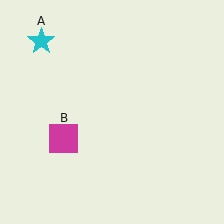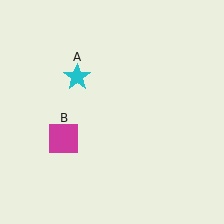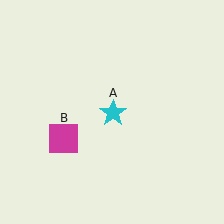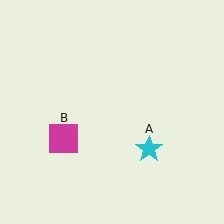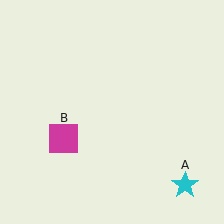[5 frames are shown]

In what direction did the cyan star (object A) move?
The cyan star (object A) moved down and to the right.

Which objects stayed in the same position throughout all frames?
Magenta square (object B) remained stationary.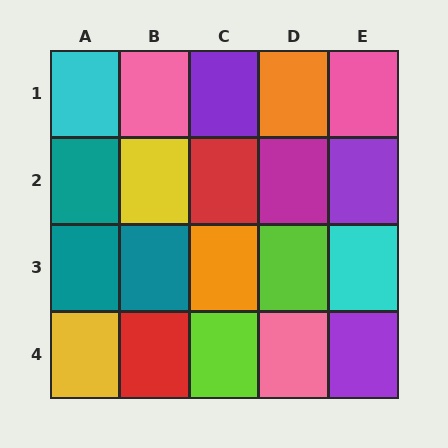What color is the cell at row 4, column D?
Pink.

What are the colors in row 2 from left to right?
Teal, yellow, red, magenta, purple.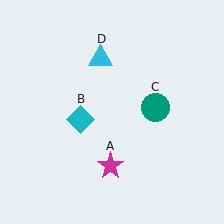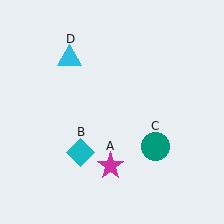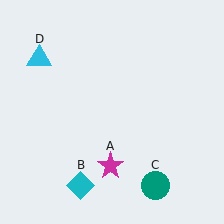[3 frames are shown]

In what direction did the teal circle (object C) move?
The teal circle (object C) moved down.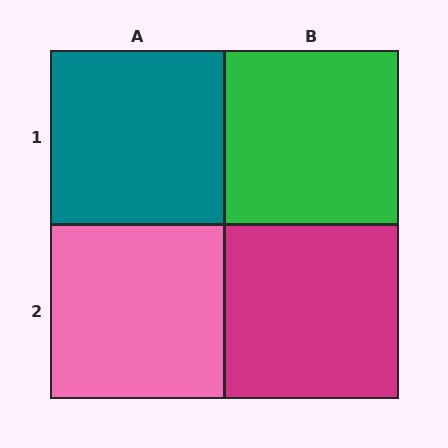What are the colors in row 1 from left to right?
Teal, green.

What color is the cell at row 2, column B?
Magenta.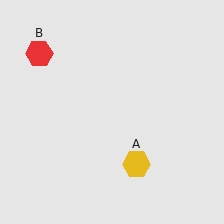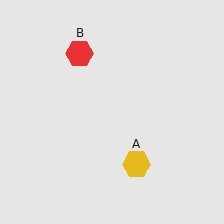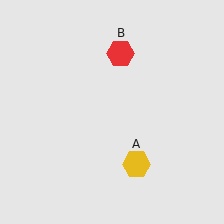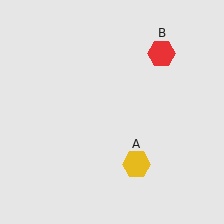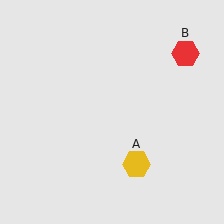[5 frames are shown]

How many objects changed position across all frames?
1 object changed position: red hexagon (object B).